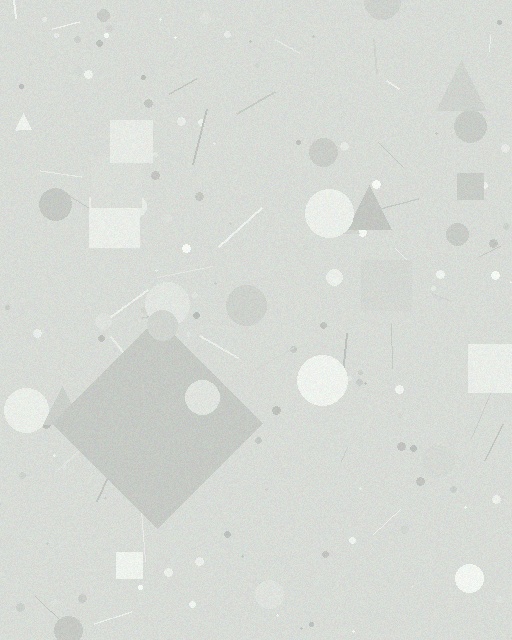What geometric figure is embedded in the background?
A diamond is embedded in the background.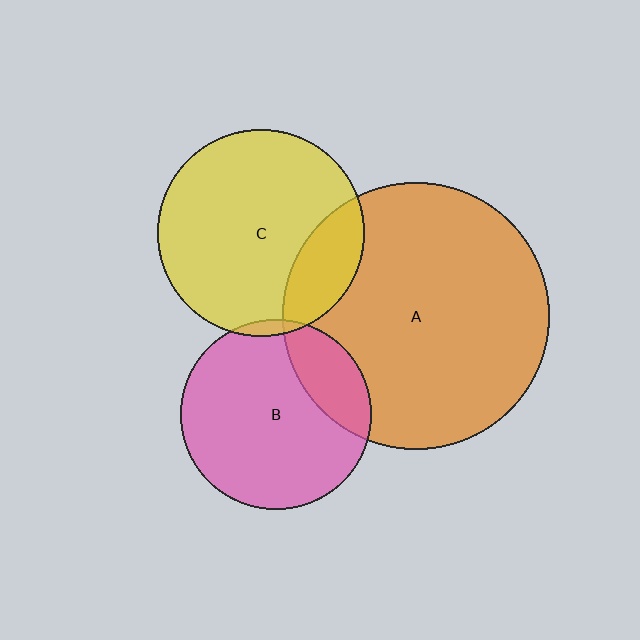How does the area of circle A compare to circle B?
Approximately 2.0 times.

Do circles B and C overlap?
Yes.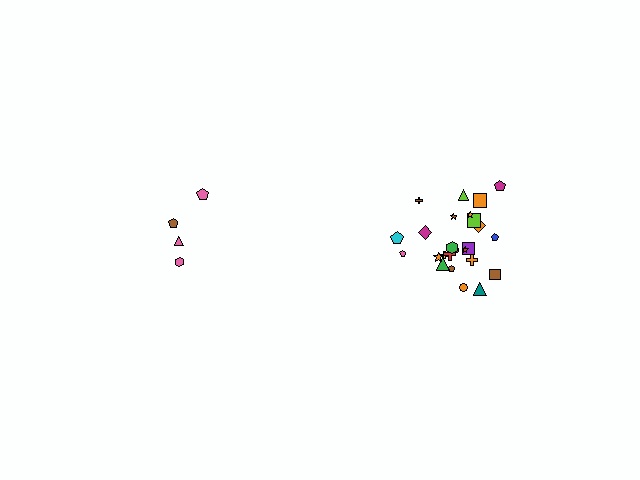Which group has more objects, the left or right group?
The right group.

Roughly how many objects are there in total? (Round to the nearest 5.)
Roughly 30 objects in total.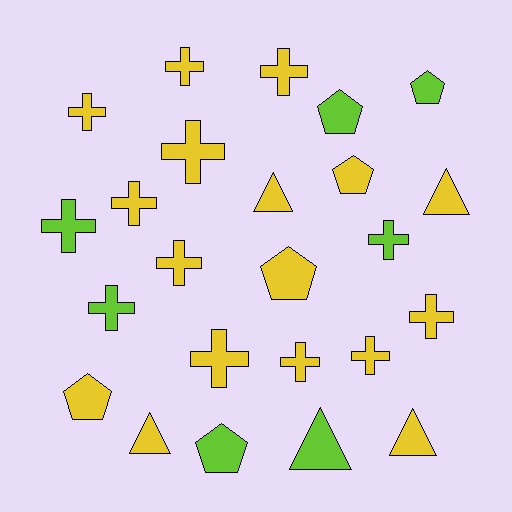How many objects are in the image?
There are 24 objects.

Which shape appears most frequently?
Cross, with 13 objects.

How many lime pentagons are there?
There are 3 lime pentagons.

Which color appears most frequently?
Yellow, with 17 objects.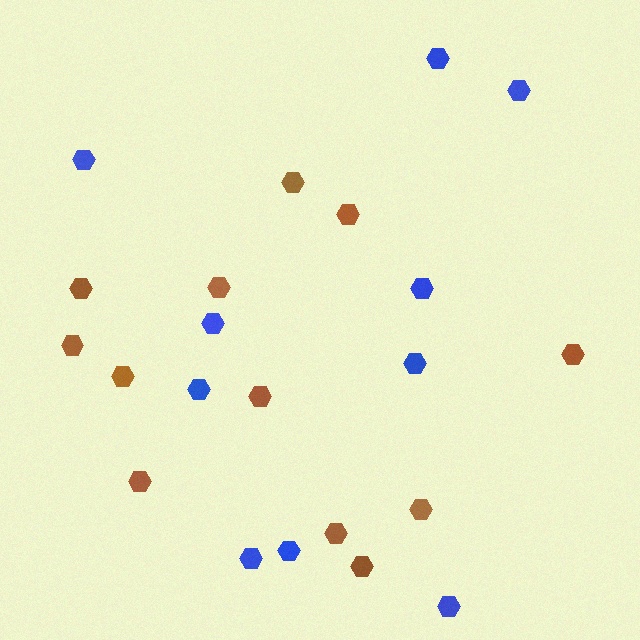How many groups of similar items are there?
There are 2 groups: one group of blue hexagons (10) and one group of brown hexagons (12).